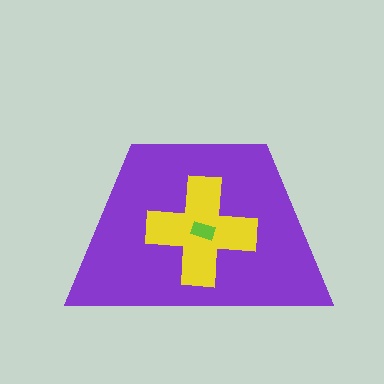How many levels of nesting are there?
3.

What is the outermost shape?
The purple trapezoid.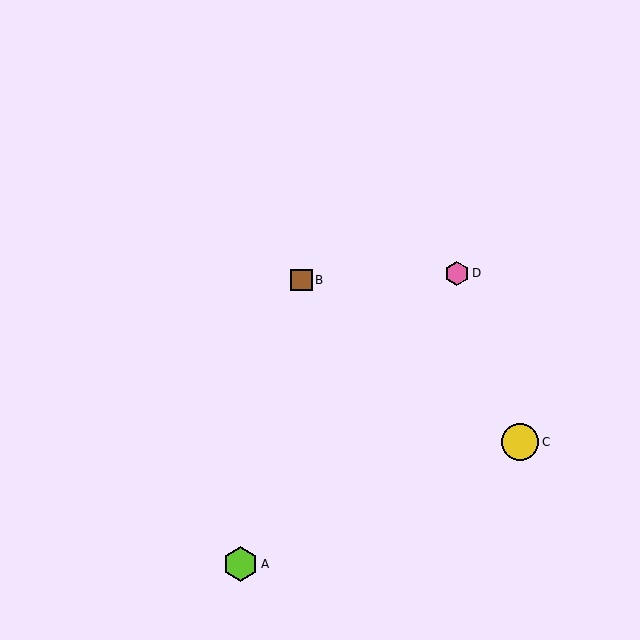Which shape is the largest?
The yellow circle (labeled C) is the largest.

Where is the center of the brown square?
The center of the brown square is at (301, 280).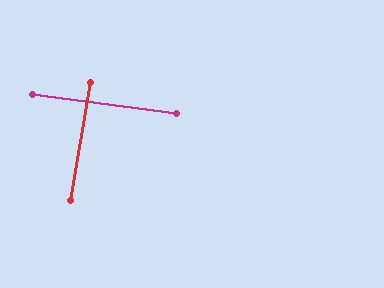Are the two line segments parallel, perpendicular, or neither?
Perpendicular — they meet at approximately 88°.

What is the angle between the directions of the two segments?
Approximately 88 degrees.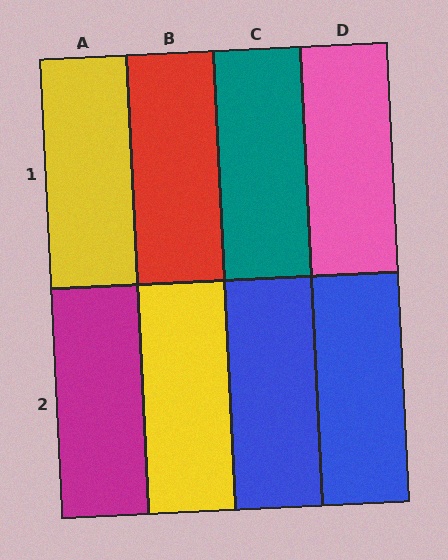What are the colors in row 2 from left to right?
Magenta, yellow, blue, blue.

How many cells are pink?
1 cell is pink.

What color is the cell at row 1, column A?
Yellow.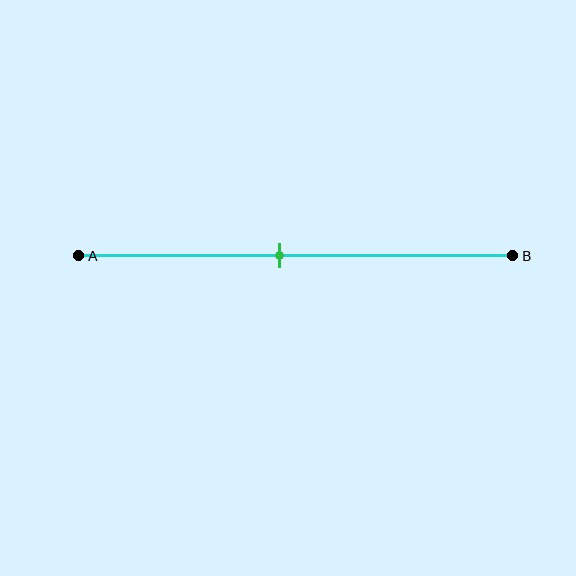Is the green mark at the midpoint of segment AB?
No, the mark is at about 45% from A, not at the 50% midpoint.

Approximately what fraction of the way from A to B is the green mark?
The green mark is approximately 45% of the way from A to B.